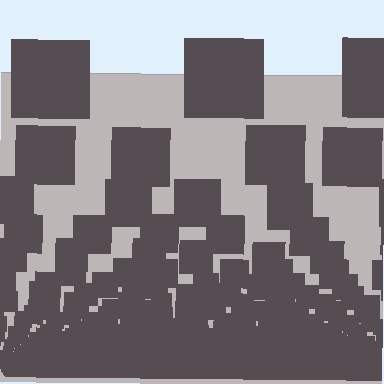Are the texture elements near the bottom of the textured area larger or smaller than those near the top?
Smaller. The gradient is inverted — elements near the bottom are smaller and denser.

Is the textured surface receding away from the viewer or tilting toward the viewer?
The surface appears to tilt toward the viewer. Texture elements get larger and sparser toward the top.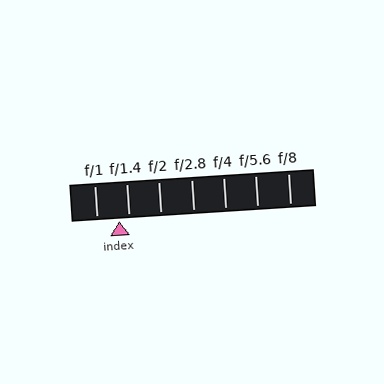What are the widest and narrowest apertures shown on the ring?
The widest aperture shown is f/1 and the narrowest is f/8.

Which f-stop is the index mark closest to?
The index mark is closest to f/1.4.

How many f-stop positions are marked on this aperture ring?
There are 7 f-stop positions marked.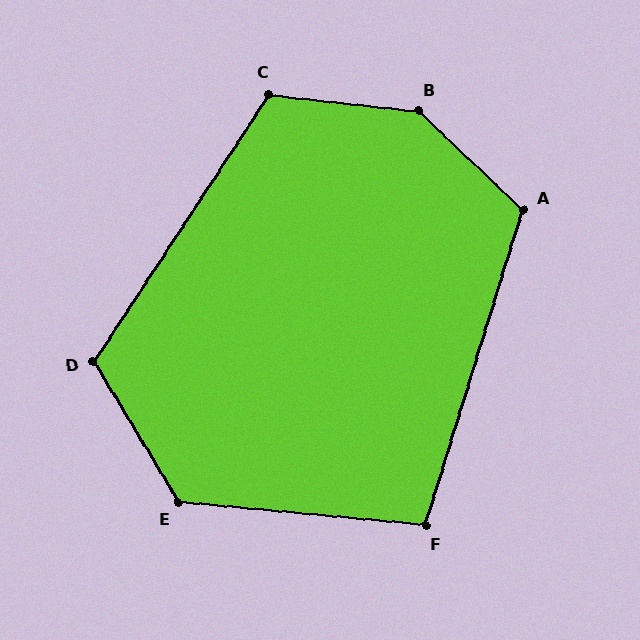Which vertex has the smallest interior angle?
F, at approximately 102 degrees.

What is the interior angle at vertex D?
Approximately 115 degrees (obtuse).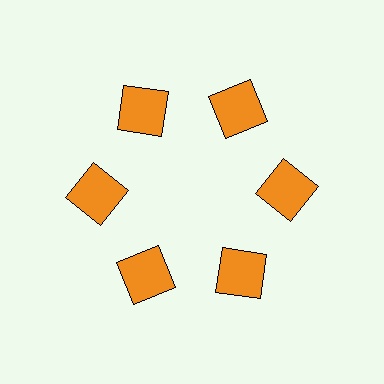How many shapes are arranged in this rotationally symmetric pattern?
There are 6 shapes, arranged in 6 groups of 1.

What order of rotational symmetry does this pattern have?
This pattern has 6-fold rotational symmetry.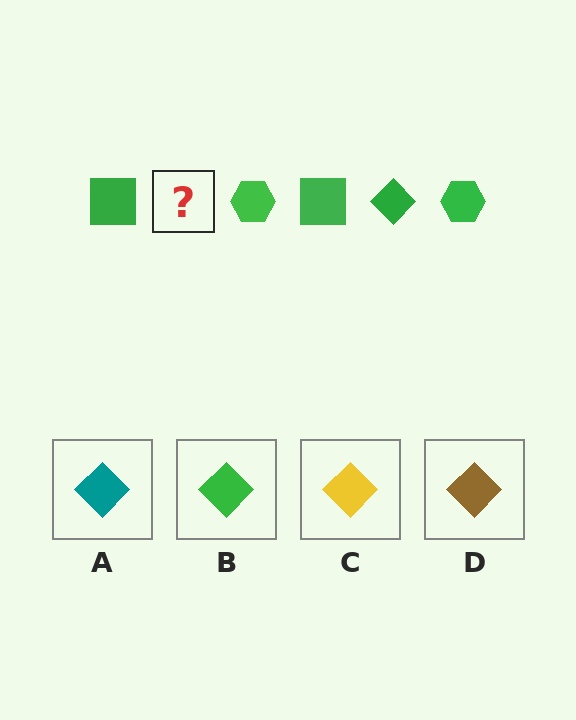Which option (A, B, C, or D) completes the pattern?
B.